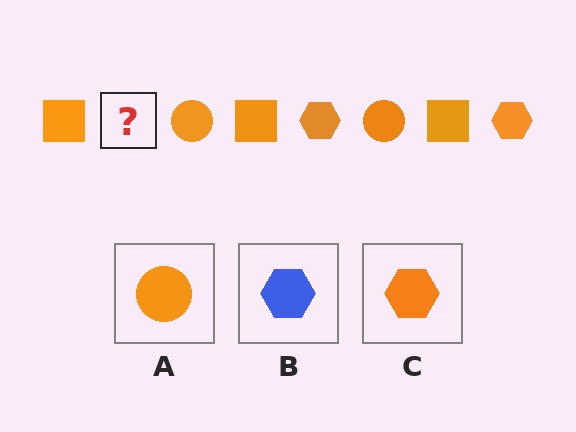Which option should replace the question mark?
Option C.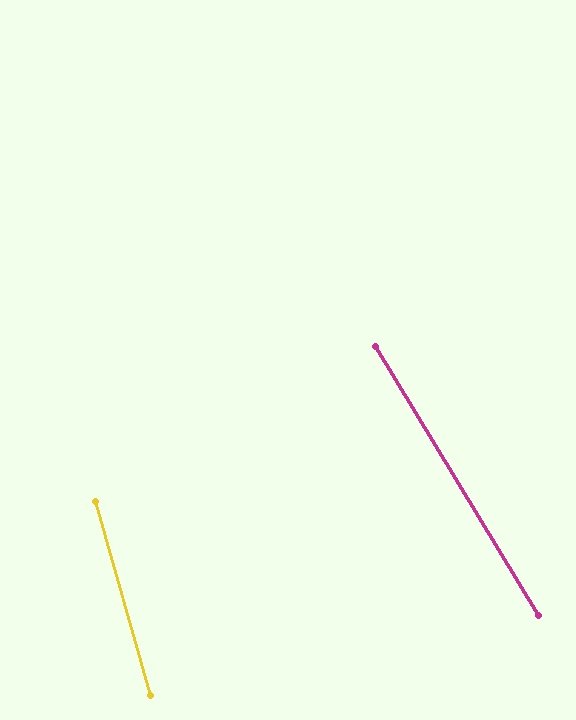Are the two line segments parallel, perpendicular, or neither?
Neither parallel nor perpendicular — they differ by about 15°.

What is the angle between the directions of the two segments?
Approximately 15 degrees.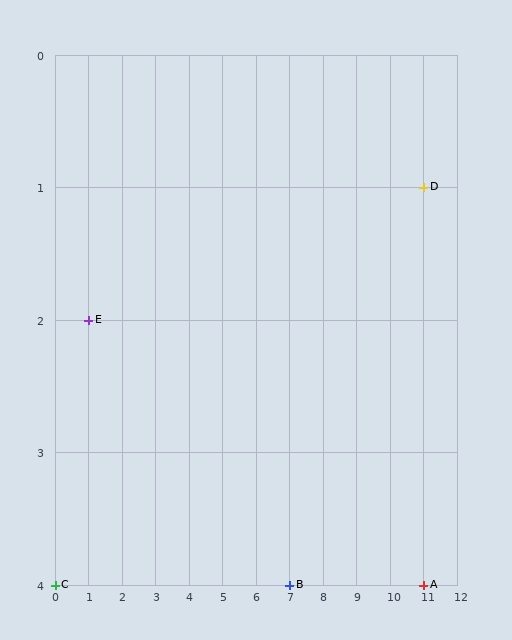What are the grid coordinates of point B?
Point B is at grid coordinates (7, 4).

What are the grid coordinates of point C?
Point C is at grid coordinates (0, 4).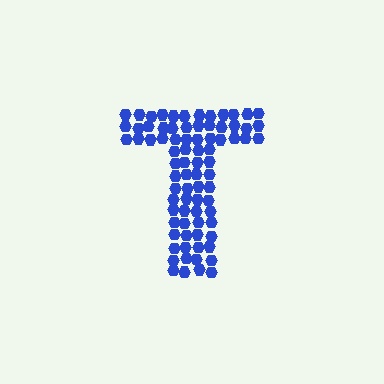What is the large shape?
The large shape is the letter T.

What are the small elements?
The small elements are hexagons.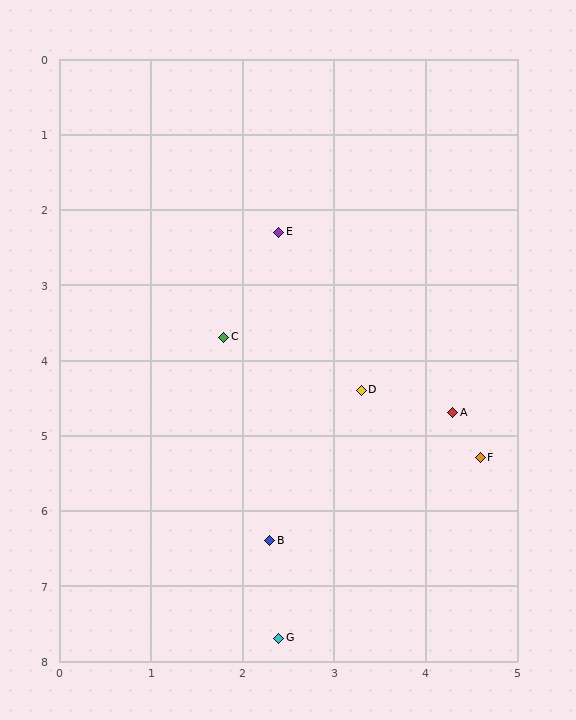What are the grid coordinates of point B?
Point B is at approximately (2.3, 6.4).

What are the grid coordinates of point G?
Point G is at approximately (2.4, 7.7).